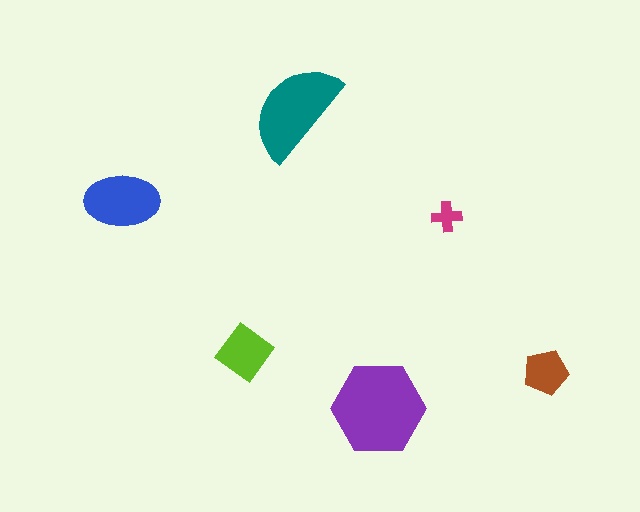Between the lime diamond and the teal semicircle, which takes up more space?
The teal semicircle.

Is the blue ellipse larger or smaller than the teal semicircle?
Smaller.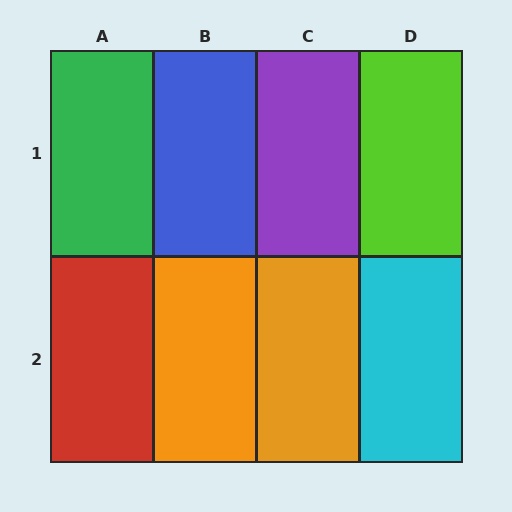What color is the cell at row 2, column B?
Orange.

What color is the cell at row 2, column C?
Orange.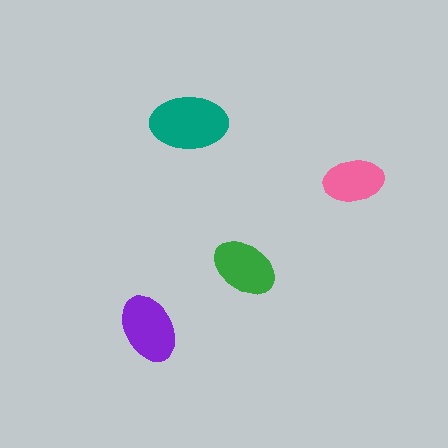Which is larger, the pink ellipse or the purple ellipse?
The purple one.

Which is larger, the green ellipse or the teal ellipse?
The teal one.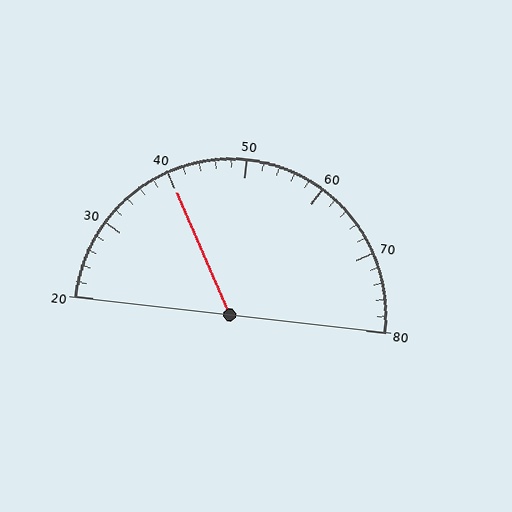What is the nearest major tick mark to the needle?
The nearest major tick mark is 40.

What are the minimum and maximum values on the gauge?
The gauge ranges from 20 to 80.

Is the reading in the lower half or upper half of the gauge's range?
The reading is in the lower half of the range (20 to 80).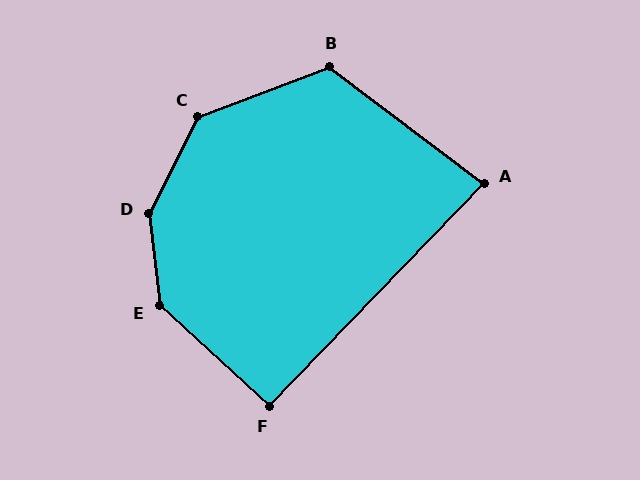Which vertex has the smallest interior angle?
A, at approximately 83 degrees.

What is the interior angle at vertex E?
Approximately 139 degrees (obtuse).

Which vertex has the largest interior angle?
D, at approximately 146 degrees.